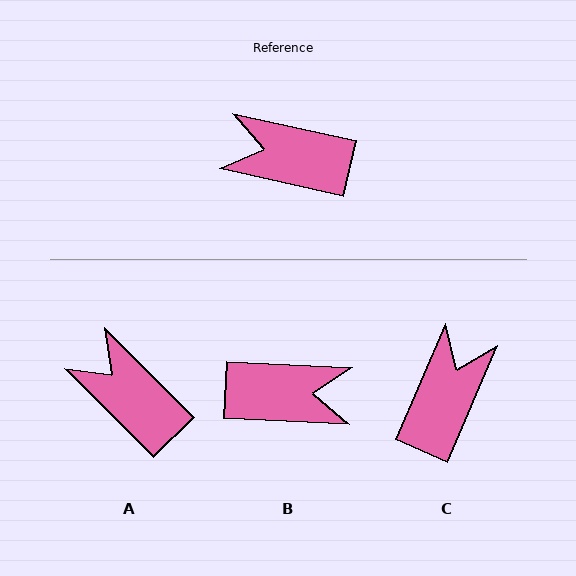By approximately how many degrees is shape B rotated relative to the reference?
Approximately 170 degrees clockwise.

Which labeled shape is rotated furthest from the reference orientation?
B, about 170 degrees away.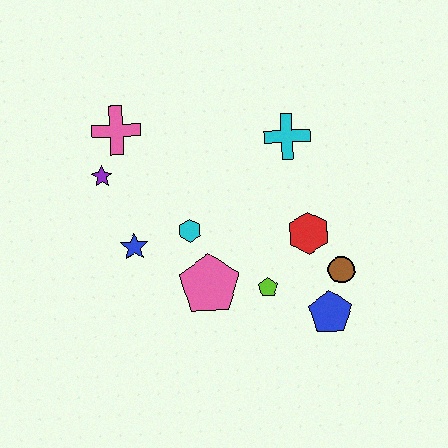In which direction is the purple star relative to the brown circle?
The purple star is to the left of the brown circle.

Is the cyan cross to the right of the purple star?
Yes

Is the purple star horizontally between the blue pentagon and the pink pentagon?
No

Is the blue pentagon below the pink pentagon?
Yes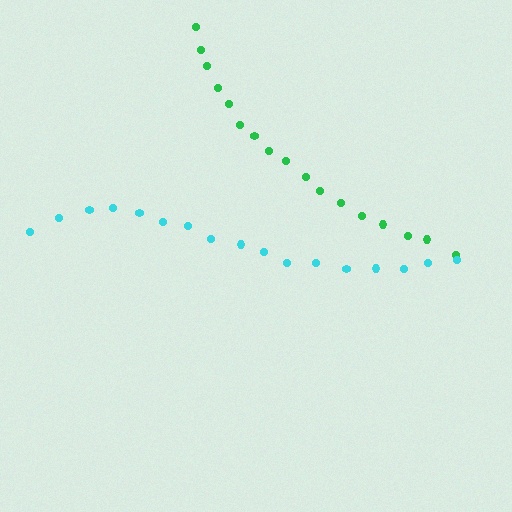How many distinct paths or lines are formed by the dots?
There are 2 distinct paths.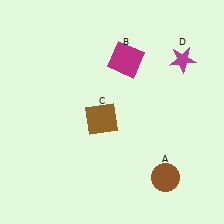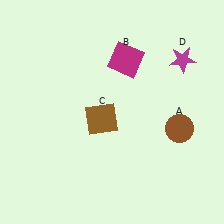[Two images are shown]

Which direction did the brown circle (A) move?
The brown circle (A) moved up.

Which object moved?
The brown circle (A) moved up.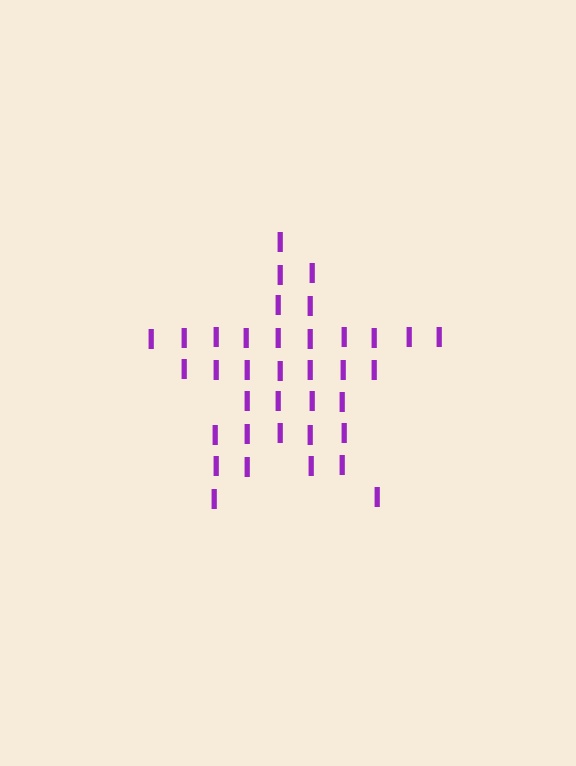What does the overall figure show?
The overall figure shows a star.